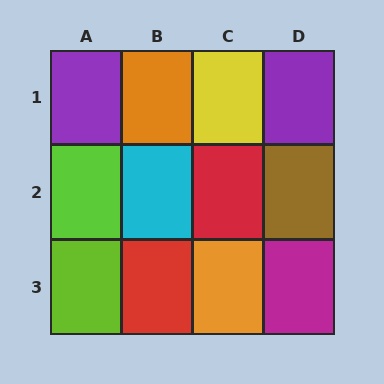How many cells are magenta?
1 cell is magenta.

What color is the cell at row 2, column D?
Brown.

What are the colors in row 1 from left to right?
Purple, orange, yellow, purple.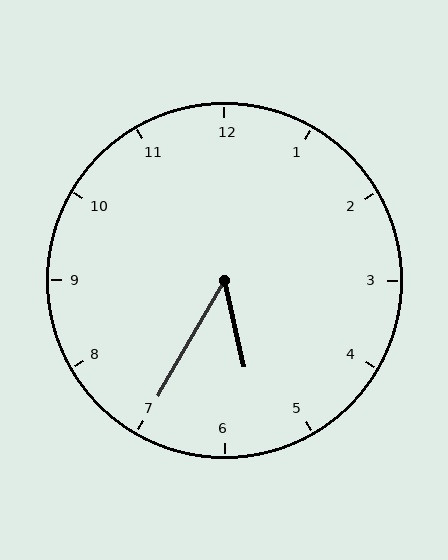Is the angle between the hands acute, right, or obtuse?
It is acute.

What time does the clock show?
5:35.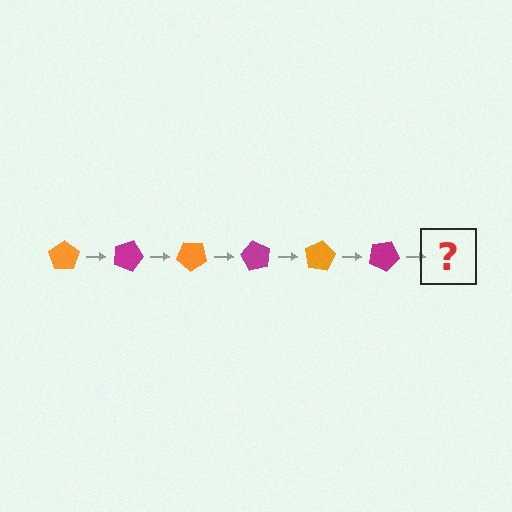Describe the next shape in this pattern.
It should be an orange pentagon, rotated 120 degrees from the start.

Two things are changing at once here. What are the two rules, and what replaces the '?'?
The two rules are that it rotates 20 degrees each step and the color cycles through orange and magenta. The '?' should be an orange pentagon, rotated 120 degrees from the start.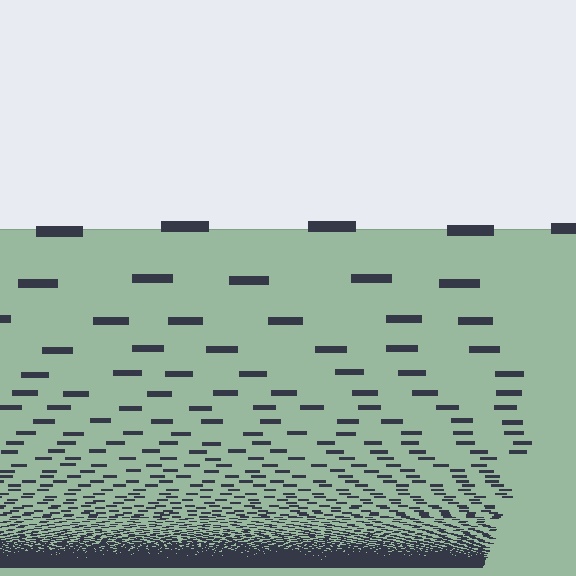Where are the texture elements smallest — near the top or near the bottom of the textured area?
Near the bottom.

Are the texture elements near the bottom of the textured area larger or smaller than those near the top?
Smaller. The gradient is inverted — elements near the bottom are smaller and denser.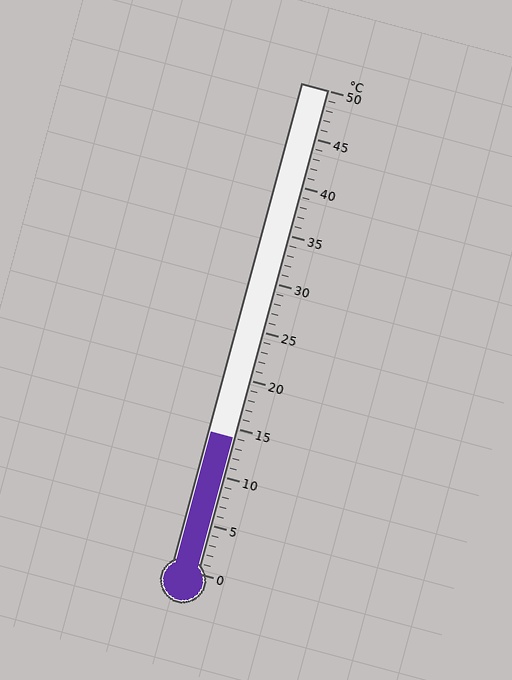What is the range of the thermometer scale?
The thermometer scale ranges from 0°C to 50°C.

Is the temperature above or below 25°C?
The temperature is below 25°C.